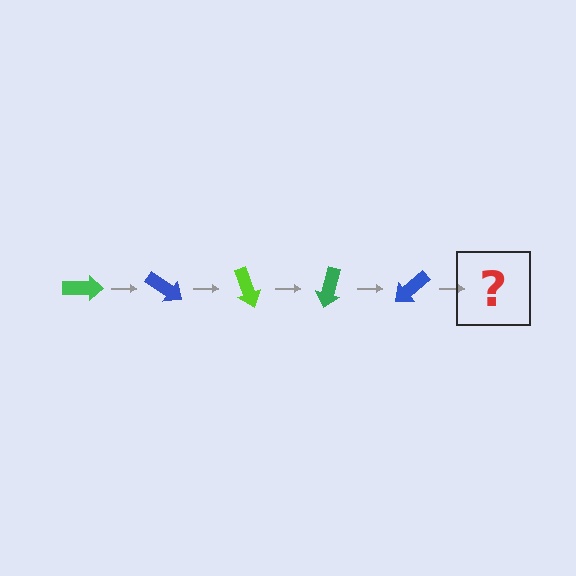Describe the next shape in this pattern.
It should be a lime arrow, rotated 175 degrees from the start.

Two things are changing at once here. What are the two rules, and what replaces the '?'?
The two rules are that it rotates 35 degrees each step and the color cycles through green, blue, and lime. The '?' should be a lime arrow, rotated 175 degrees from the start.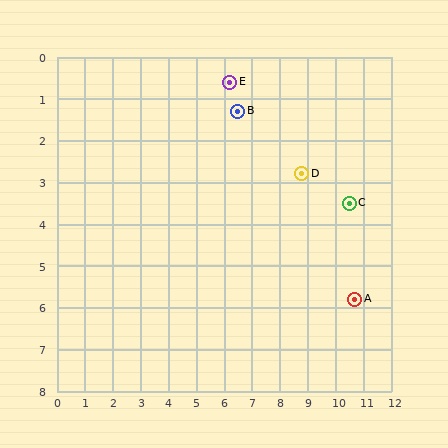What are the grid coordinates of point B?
Point B is at approximately (6.5, 1.3).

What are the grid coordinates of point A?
Point A is at approximately (10.7, 5.8).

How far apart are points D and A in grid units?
Points D and A are about 3.6 grid units apart.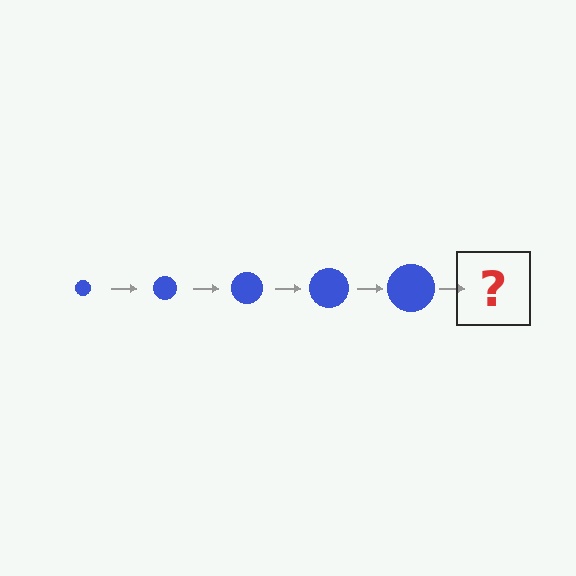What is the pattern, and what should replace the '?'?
The pattern is that the circle gets progressively larger each step. The '?' should be a blue circle, larger than the previous one.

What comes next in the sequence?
The next element should be a blue circle, larger than the previous one.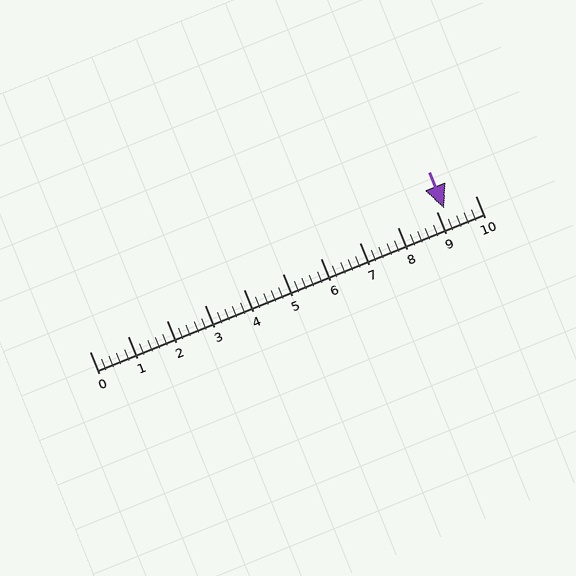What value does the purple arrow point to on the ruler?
The purple arrow points to approximately 9.2.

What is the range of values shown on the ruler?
The ruler shows values from 0 to 10.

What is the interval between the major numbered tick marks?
The major tick marks are spaced 1 units apart.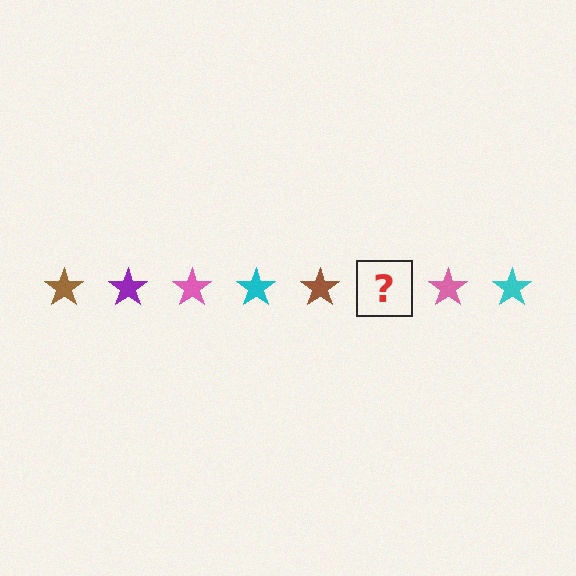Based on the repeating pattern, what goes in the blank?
The blank should be a purple star.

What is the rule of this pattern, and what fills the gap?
The rule is that the pattern cycles through brown, purple, pink, cyan stars. The gap should be filled with a purple star.